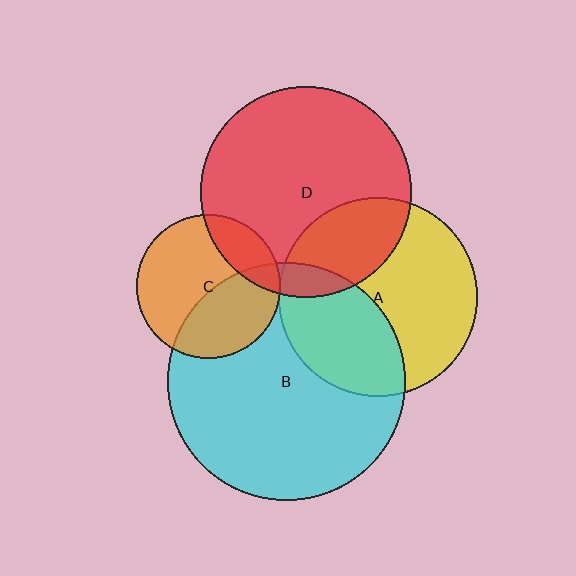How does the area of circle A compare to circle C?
Approximately 1.9 times.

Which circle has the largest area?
Circle B (cyan).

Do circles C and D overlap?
Yes.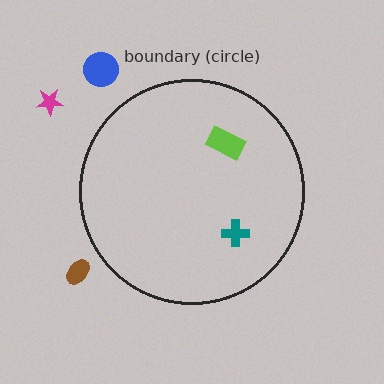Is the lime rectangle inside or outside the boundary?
Inside.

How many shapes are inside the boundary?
2 inside, 3 outside.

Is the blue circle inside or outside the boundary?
Outside.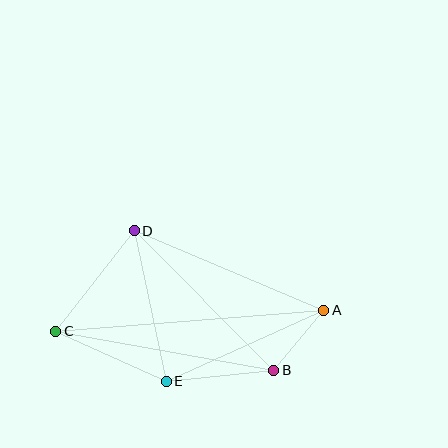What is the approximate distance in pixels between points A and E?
The distance between A and E is approximately 172 pixels.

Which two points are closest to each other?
Points A and B are closest to each other.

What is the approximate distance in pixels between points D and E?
The distance between D and E is approximately 154 pixels.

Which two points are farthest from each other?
Points A and C are farthest from each other.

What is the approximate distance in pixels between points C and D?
The distance between C and D is approximately 128 pixels.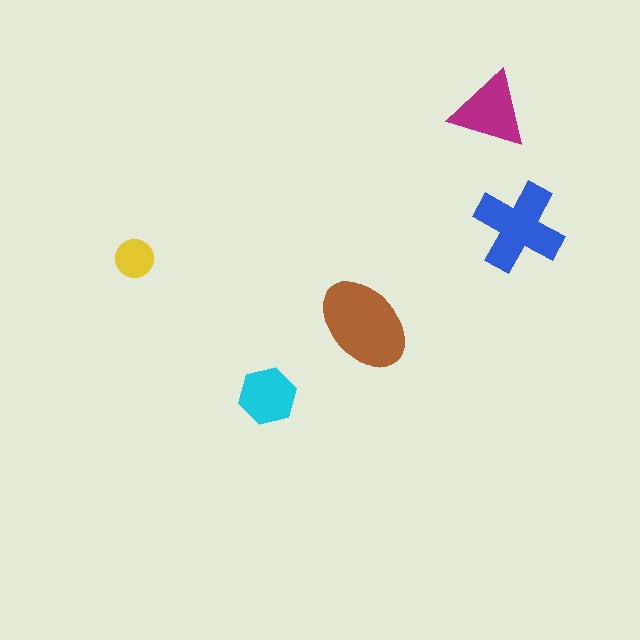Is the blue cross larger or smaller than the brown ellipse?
Smaller.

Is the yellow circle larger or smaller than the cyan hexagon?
Smaller.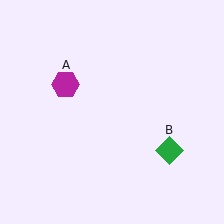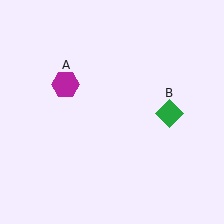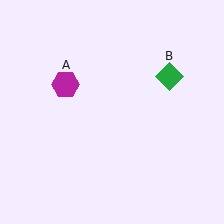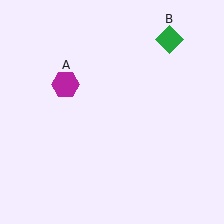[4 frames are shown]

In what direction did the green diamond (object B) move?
The green diamond (object B) moved up.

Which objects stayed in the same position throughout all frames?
Magenta hexagon (object A) remained stationary.